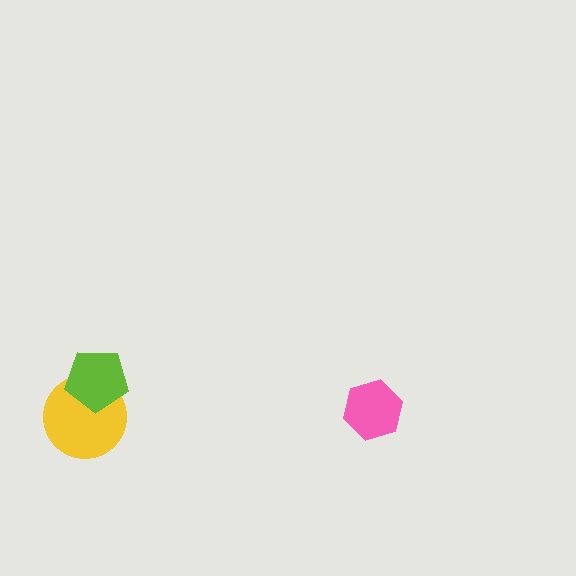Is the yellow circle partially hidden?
Yes, it is partially covered by another shape.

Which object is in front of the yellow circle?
The lime pentagon is in front of the yellow circle.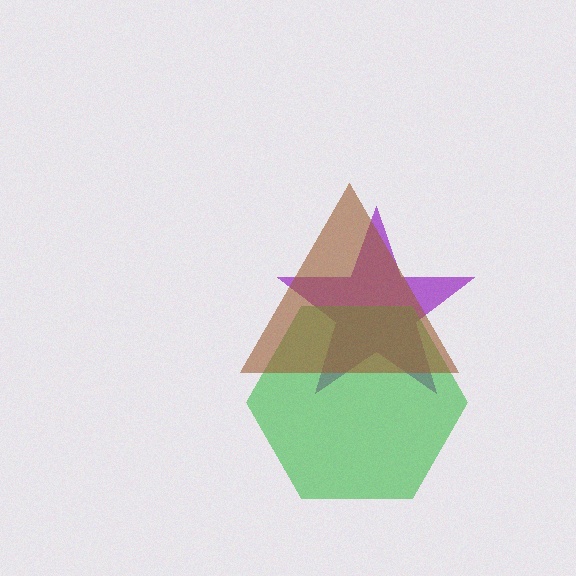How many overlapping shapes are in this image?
There are 3 overlapping shapes in the image.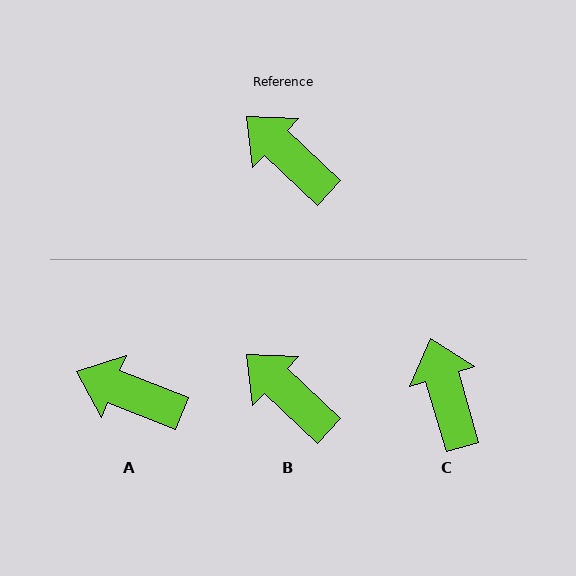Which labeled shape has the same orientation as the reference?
B.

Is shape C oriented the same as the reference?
No, it is off by about 30 degrees.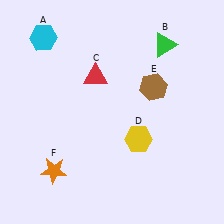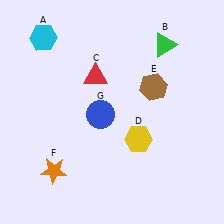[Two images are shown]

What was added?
A blue circle (G) was added in Image 2.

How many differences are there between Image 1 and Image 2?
There is 1 difference between the two images.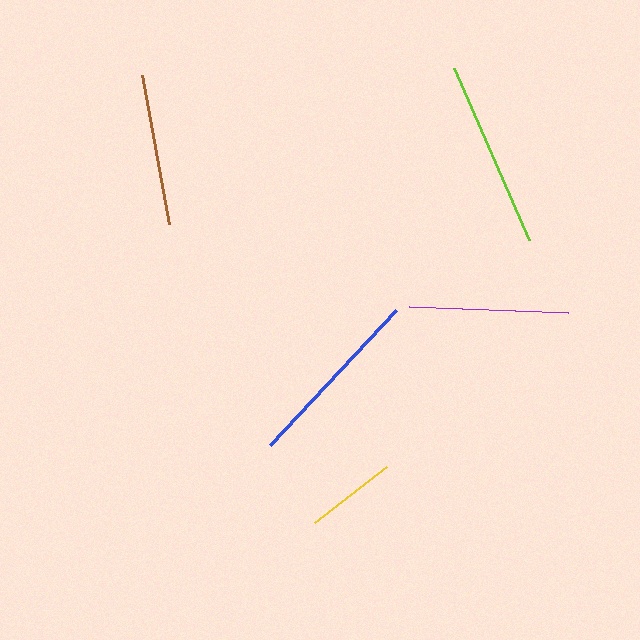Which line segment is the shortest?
The yellow line is the shortest at approximately 91 pixels.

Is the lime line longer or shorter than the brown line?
The lime line is longer than the brown line.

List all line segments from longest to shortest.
From longest to shortest: lime, blue, purple, brown, yellow.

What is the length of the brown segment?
The brown segment is approximately 151 pixels long.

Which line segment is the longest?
The lime line is the longest at approximately 187 pixels.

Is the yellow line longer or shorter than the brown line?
The brown line is longer than the yellow line.